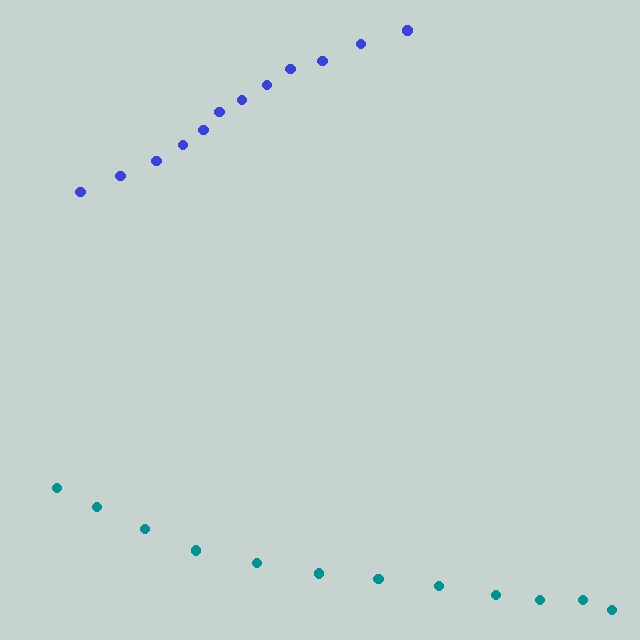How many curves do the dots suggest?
There are 2 distinct paths.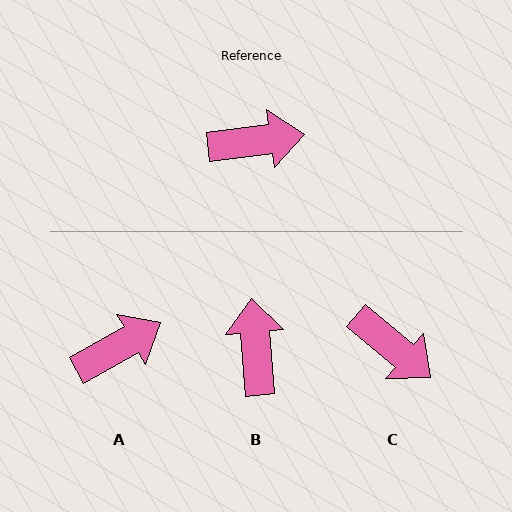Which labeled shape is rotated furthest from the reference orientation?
B, about 87 degrees away.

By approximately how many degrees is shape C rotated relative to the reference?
Approximately 48 degrees clockwise.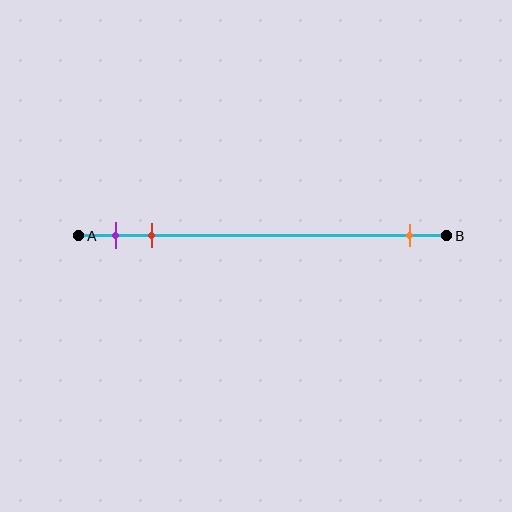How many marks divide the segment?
There are 3 marks dividing the segment.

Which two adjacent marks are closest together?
The purple and red marks are the closest adjacent pair.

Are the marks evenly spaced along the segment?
No, the marks are not evenly spaced.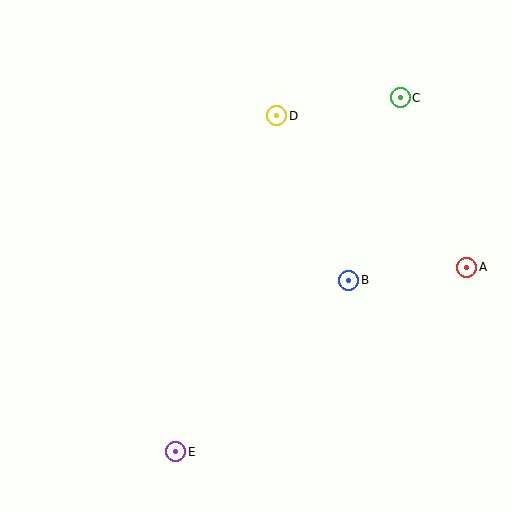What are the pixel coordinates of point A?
Point A is at (467, 267).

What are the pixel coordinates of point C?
Point C is at (400, 98).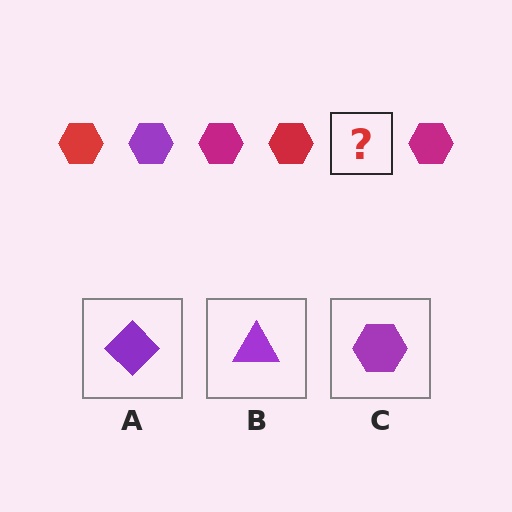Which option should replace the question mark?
Option C.